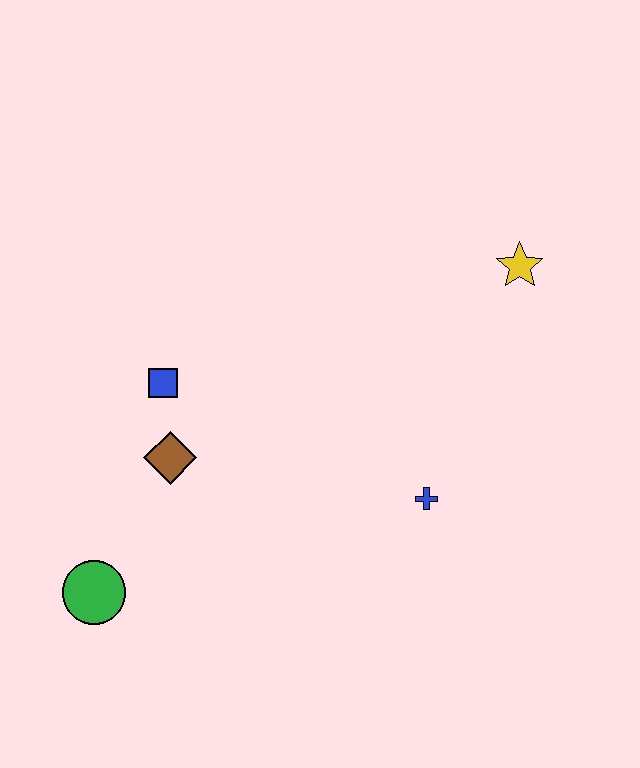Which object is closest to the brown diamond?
The blue square is closest to the brown diamond.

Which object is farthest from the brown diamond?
The yellow star is farthest from the brown diamond.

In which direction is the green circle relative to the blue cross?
The green circle is to the left of the blue cross.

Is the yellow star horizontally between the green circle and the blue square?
No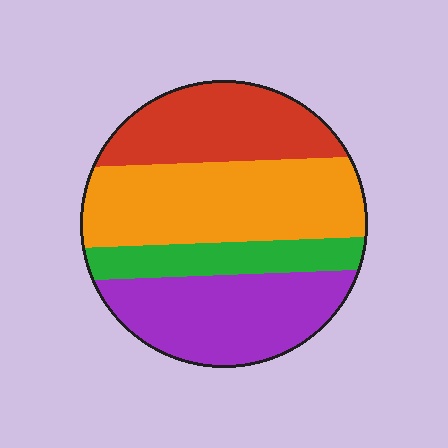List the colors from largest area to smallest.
From largest to smallest: orange, purple, red, green.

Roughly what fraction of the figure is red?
Red covers roughly 25% of the figure.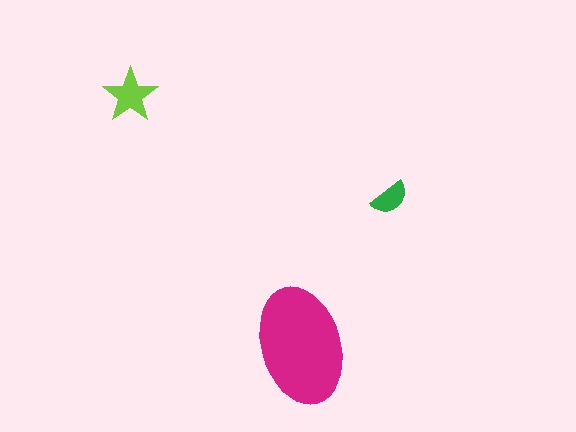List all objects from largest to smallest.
The magenta ellipse, the lime star, the green semicircle.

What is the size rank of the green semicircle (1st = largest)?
3rd.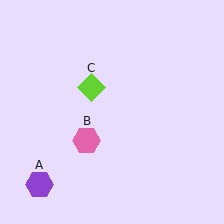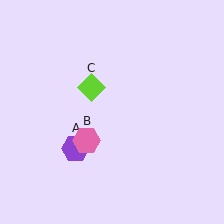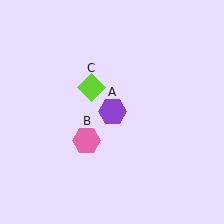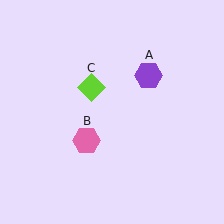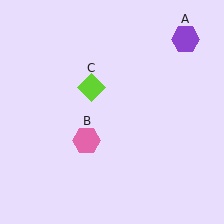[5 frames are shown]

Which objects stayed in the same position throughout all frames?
Pink hexagon (object B) and lime diamond (object C) remained stationary.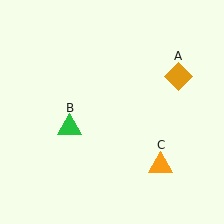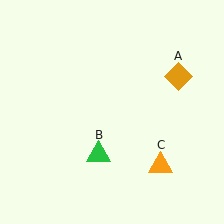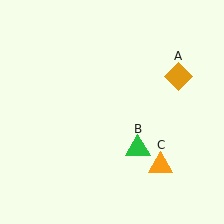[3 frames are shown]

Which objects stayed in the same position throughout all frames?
Orange diamond (object A) and orange triangle (object C) remained stationary.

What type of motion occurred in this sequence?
The green triangle (object B) rotated counterclockwise around the center of the scene.